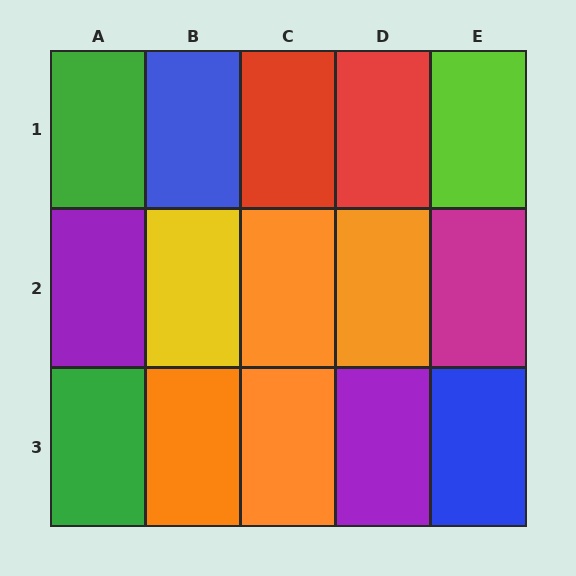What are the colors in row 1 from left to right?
Green, blue, red, red, lime.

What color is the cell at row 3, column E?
Blue.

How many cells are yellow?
1 cell is yellow.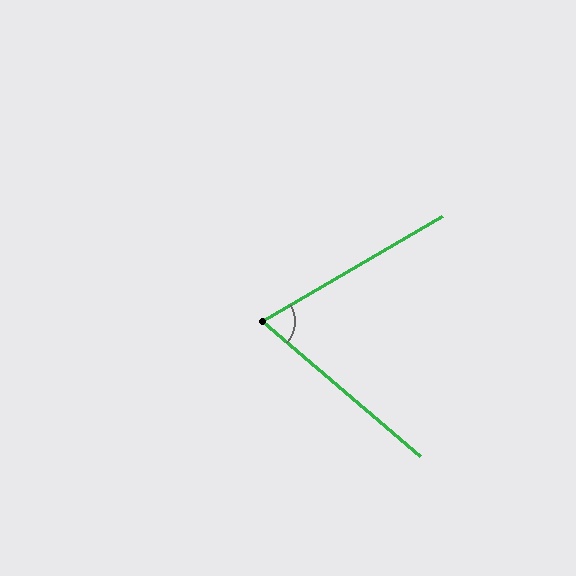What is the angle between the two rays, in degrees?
Approximately 71 degrees.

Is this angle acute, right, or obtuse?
It is acute.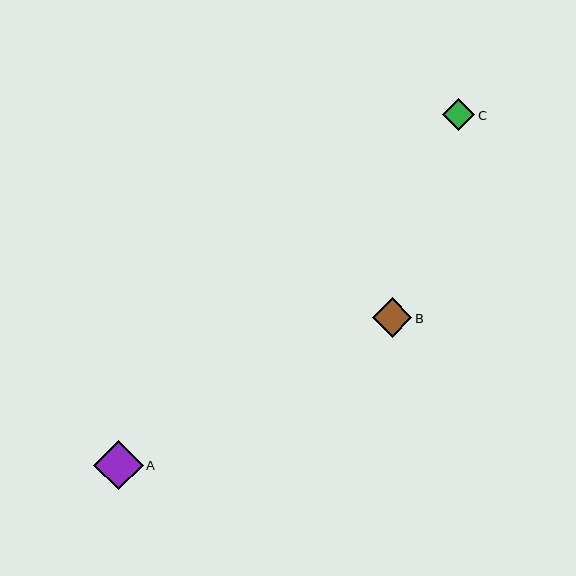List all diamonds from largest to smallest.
From largest to smallest: A, B, C.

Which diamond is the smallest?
Diamond C is the smallest with a size of approximately 32 pixels.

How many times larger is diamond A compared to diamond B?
Diamond A is approximately 1.3 times the size of diamond B.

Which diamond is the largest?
Diamond A is the largest with a size of approximately 50 pixels.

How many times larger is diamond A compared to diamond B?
Diamond A is approximately 1.3 times the size of diamond B.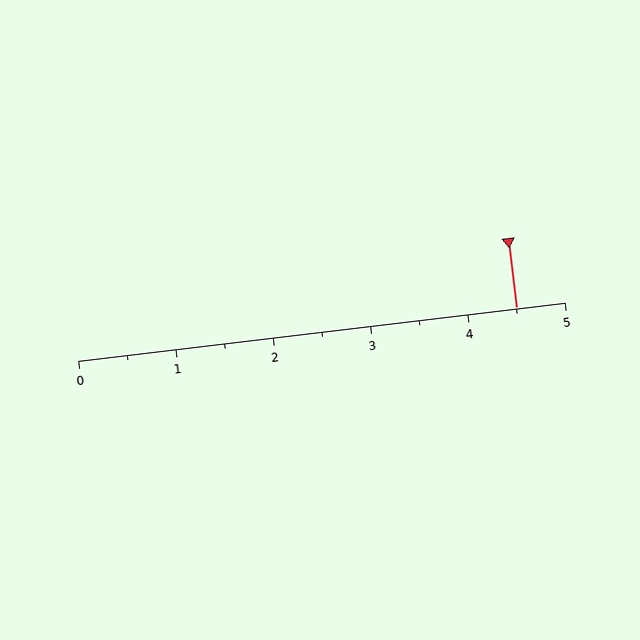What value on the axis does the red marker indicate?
The marker indicates approximately 4.5.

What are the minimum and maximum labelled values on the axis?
The axis runs from 0 to 5.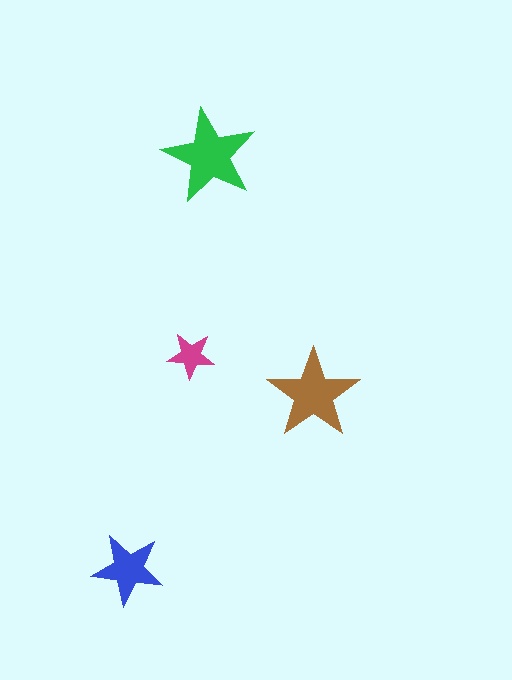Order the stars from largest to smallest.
the green one, the brown one, the blue one, the magenta one.